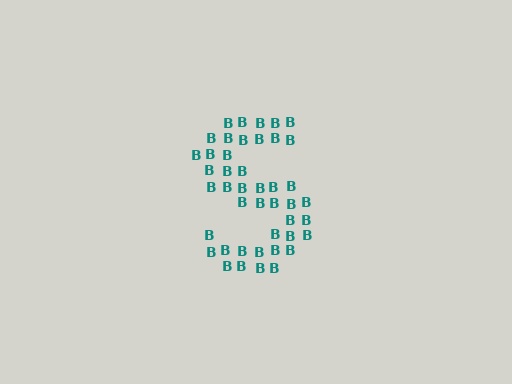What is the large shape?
The large shape is the letter S.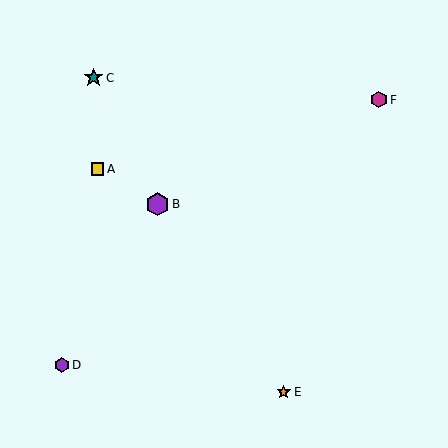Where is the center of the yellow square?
The center of the yellow square is at (98, 169).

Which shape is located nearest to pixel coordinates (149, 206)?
The purple hexagon (labeled B) at (158, 204) is nearest to that location.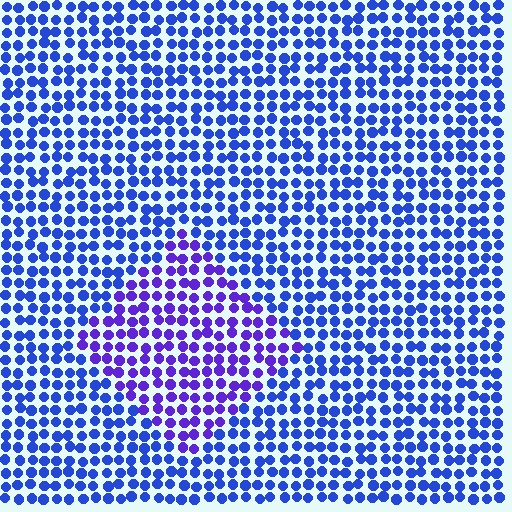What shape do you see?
I see a diamond.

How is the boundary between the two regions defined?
The boundary is defined purely by a slight shift in hue (about 32 degrees). Spacing, size, and orientation are identical on both sides.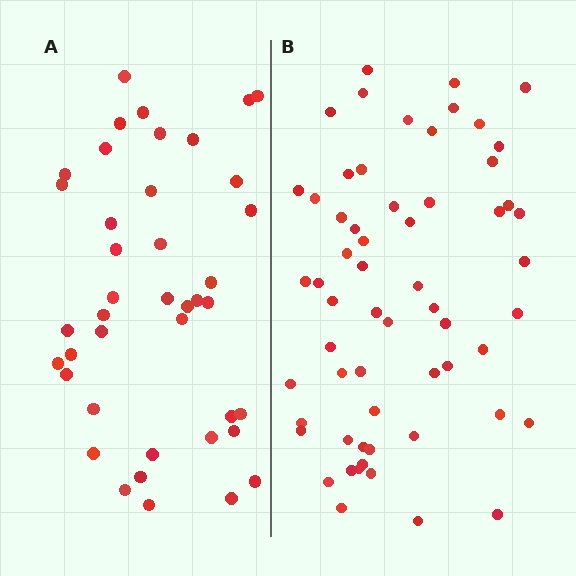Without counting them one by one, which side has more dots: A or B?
Region B (the right region) has more dots.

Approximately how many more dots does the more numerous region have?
Region B has approximately 20 more dots than region A.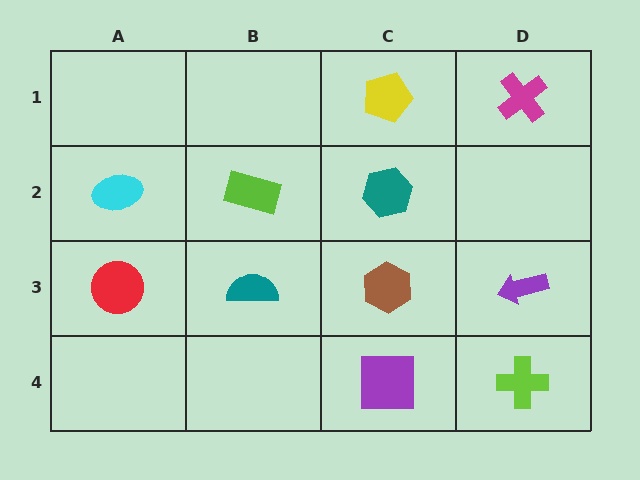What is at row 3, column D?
A purple arrow.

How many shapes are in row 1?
2 shapes.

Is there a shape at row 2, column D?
No, that cell is empty.